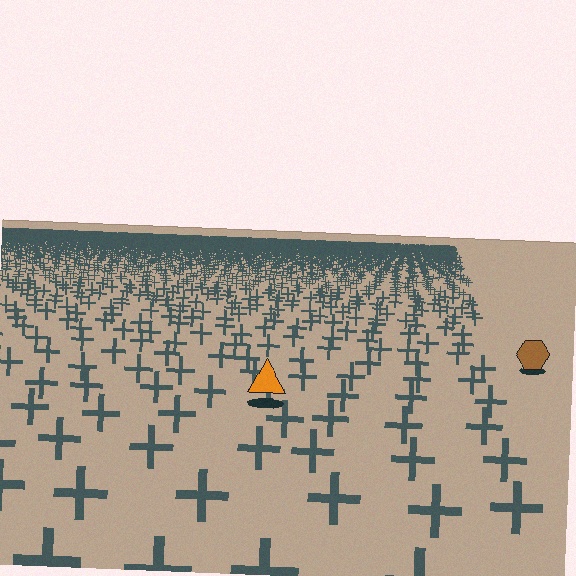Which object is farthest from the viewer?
The brown hexagon is farthest from the viewer. It appears smaller and the ground texture around it is denser.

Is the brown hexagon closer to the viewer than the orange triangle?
No. The orange triangle is closer — you can tell from the texture gradient: the ground texture is coarser near it.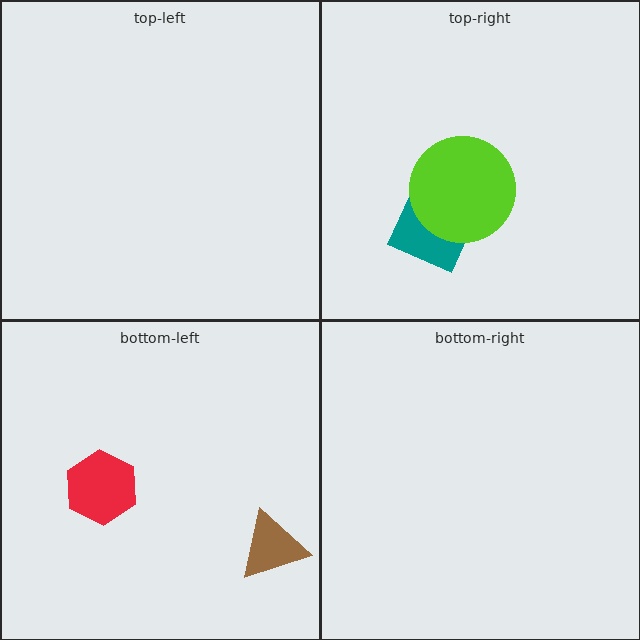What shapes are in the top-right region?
The teal diamond, the lime circle.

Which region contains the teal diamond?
The top-right region.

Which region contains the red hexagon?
The bottom-left region.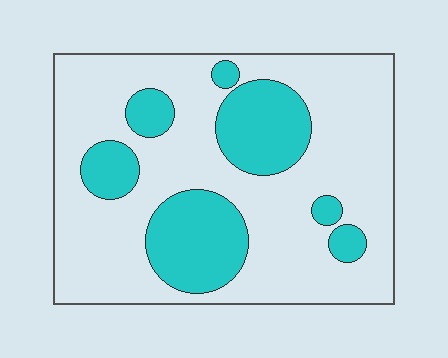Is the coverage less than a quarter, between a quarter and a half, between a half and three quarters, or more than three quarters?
Between a quarter and a half.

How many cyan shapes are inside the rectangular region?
7.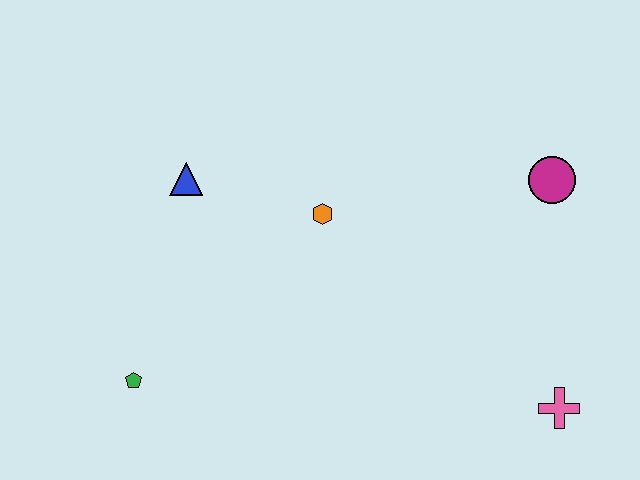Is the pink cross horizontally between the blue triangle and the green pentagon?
No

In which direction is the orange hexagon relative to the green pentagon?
The orange hexagon is to the right of the green pentagon.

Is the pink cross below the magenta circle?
Yes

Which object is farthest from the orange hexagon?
The pink cross is farthest from the orange hexagon.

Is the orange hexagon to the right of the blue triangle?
Yes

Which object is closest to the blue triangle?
The orange hexagon is closest to the blue triangle.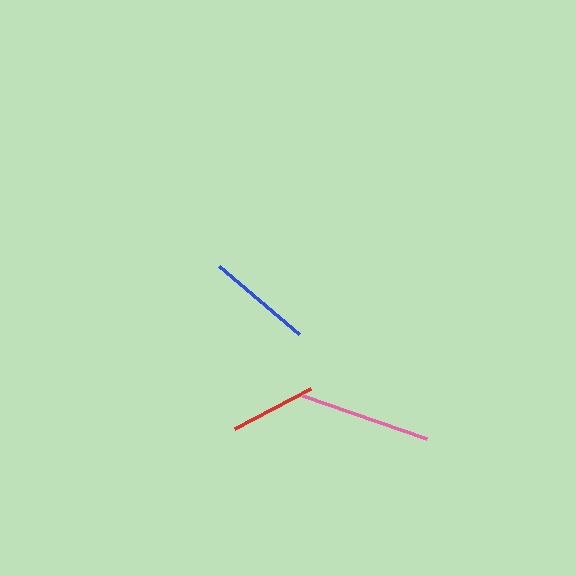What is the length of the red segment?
The red segment is approximately 86 pixels long.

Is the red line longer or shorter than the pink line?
The pink line is longer than the red line.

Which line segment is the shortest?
The red line is the shortest at approximately 86 pixels.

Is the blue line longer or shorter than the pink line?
The pink line is longer than the blue line.